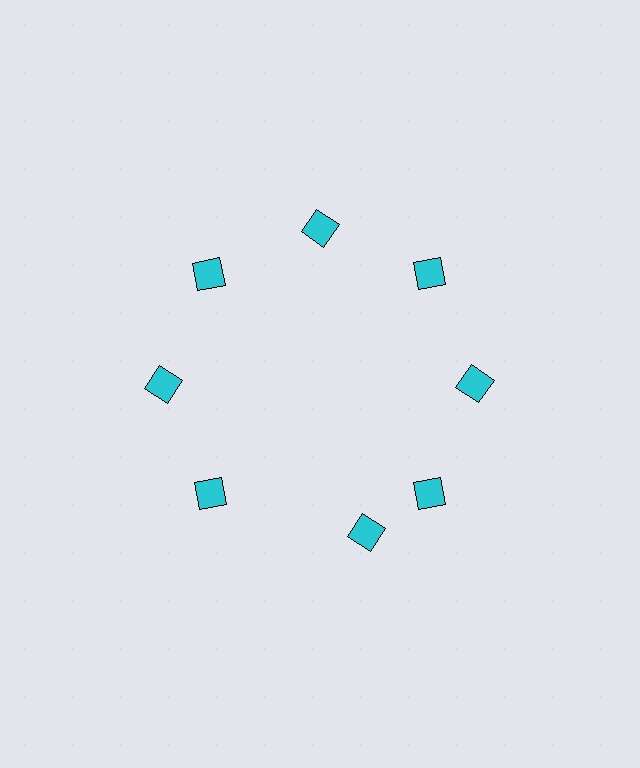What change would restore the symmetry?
The symmetry would be restored by rotating it back into even spacing with its neighbors so that all 8 squares sit at equal angles and equal distance from the center.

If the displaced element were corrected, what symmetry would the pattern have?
It would have 8-fold rotational symmetry — the pattern would map onto itself every 45 degrees.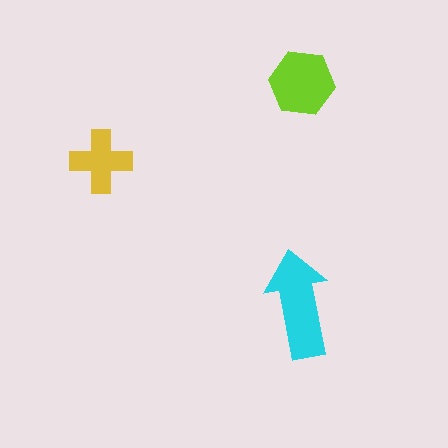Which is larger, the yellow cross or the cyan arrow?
The cyan arrow.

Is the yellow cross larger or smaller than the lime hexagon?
Smaller.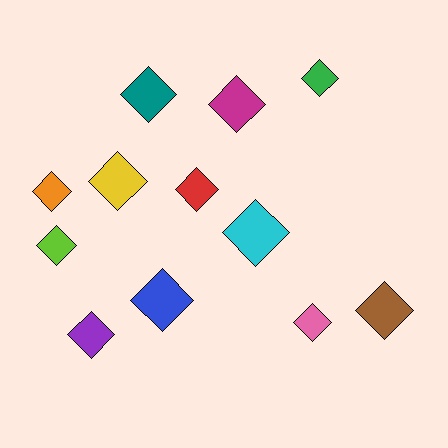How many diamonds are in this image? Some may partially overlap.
There are 12 diamonds.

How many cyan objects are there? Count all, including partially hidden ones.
There is 1 cyan object.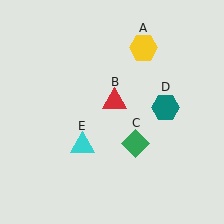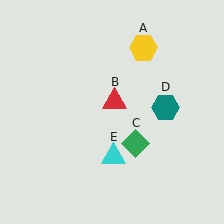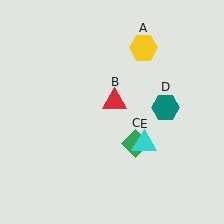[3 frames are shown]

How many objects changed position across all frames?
1 object changed position: cyan triangle (object E).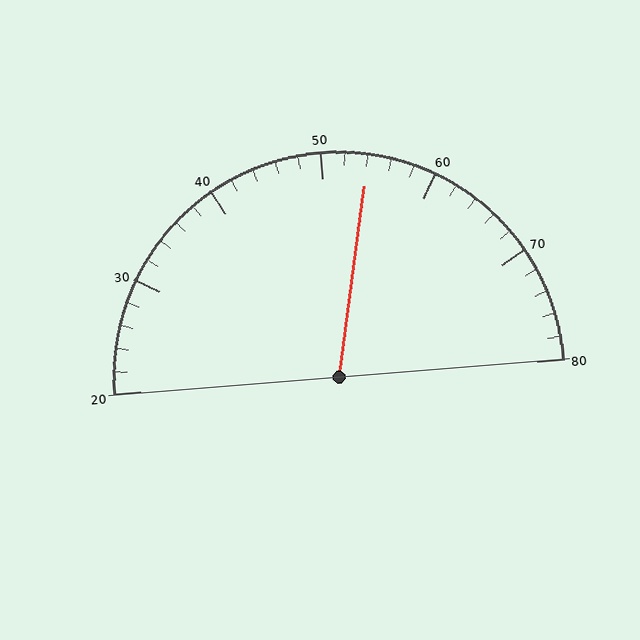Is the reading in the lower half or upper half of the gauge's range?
The reading is in the upper half of the range (20 to 80).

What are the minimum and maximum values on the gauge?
The gauge ranges from 20 to 80.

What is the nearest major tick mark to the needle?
The nearest major tick mark is 50.